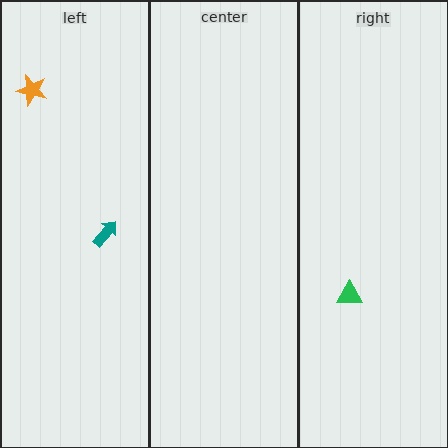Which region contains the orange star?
The left region.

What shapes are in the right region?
The green triangle.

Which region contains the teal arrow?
The left region.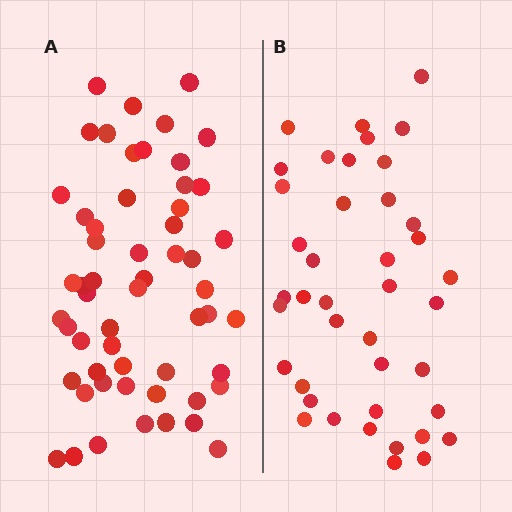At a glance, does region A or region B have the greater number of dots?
Region A (the left region) has more dots.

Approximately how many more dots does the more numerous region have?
Region A has approximately 15 more dots than region B.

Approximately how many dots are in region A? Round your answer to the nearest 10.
About 60 dots. (The exact count is 56, which rounds to 60.)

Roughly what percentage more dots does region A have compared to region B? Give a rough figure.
About 35% more.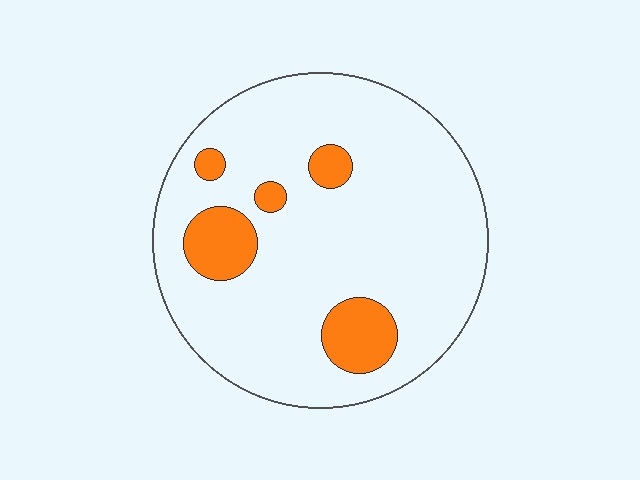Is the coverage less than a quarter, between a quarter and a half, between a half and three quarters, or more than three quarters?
Less than a quarter.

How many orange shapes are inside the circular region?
5.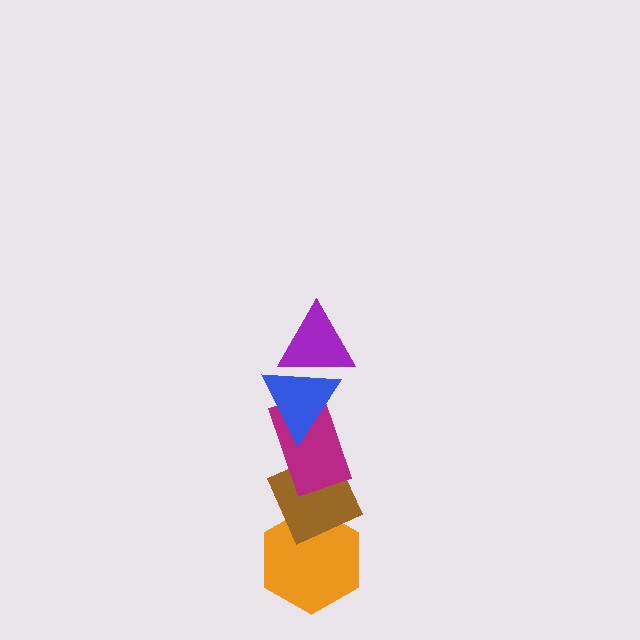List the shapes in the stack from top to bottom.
From top to bottom: the purple triangle, the blue triangle, the magenta rectangle, the brown diamond, the orange hexagon.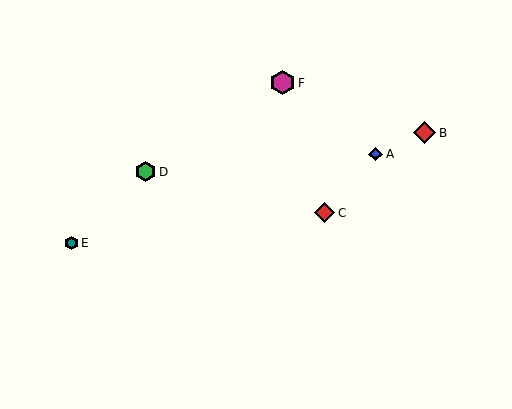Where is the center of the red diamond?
The center of the red diamond is at (425, 133).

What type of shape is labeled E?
Shape E is a teal hexagon.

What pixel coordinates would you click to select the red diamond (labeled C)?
Click at (324, 213) to select the red diamond C.